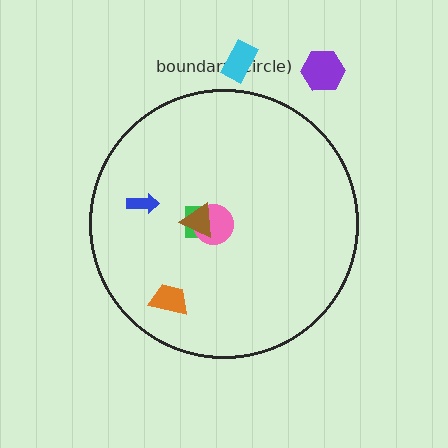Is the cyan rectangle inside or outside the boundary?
Outside.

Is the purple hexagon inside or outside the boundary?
Outside.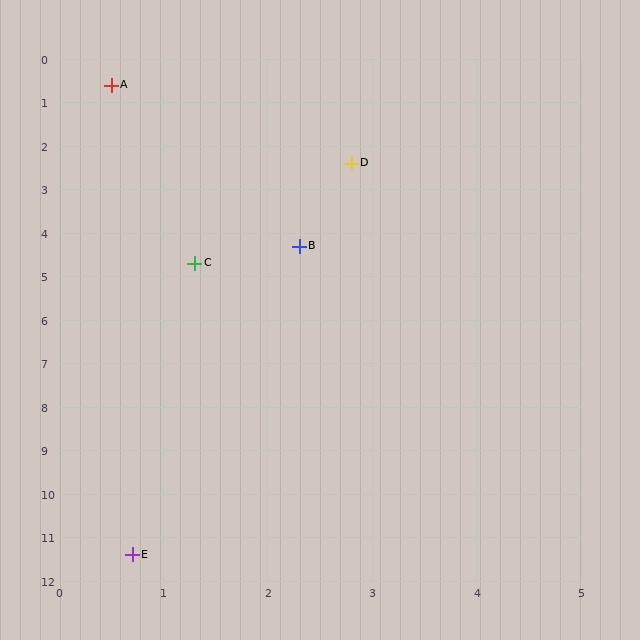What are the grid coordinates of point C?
Point C is at approximately (1.3, 4.7).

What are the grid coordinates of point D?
Point D is at approximately (2.8, 2.4).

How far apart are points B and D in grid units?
Points B and D are about 2.0 grid units apart.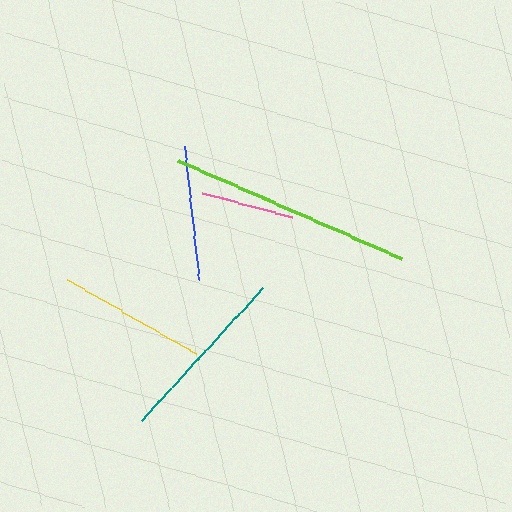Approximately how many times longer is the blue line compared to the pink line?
The blue line is approximately 1.4 times the length of the pink line.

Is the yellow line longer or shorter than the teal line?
The teal line is longer than the yellow line.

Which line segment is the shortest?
The pink line is the shortest at approximately 94 pixels.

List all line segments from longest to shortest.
From longest to shortest: lime, teal, yellow, blue, pink.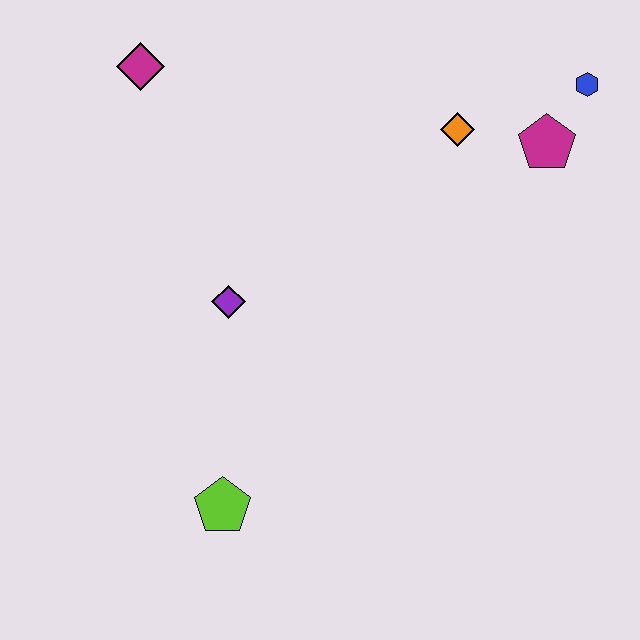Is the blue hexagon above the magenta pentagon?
Yes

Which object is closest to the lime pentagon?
The purple diamond is closest to the lime pentagon.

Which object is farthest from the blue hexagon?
The lime pentagon is farthest from the blue hexagon.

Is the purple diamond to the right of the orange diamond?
No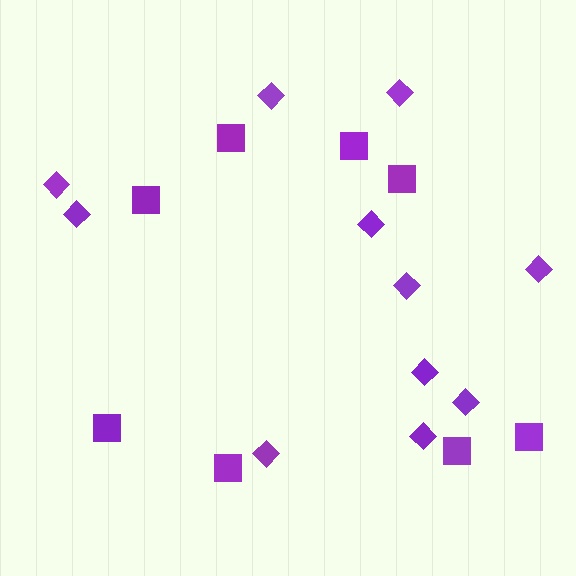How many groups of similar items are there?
There are 2 groups: one group of squares (8) and one group of diamonds (11).